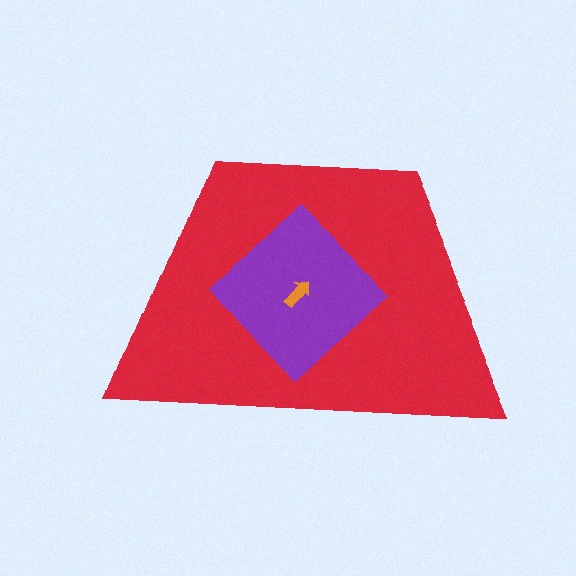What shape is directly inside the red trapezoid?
The purple diamond.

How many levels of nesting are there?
3.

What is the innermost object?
The orange arrow.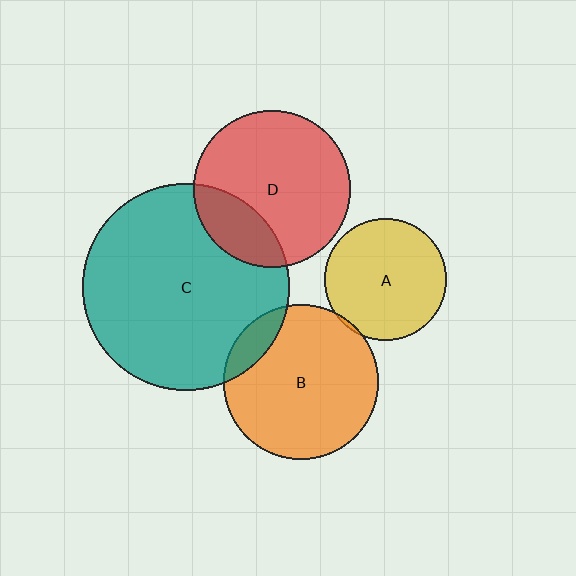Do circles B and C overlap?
Yes.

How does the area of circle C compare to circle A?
Approximately 2.9 times.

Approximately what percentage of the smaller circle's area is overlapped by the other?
Approximately 10%.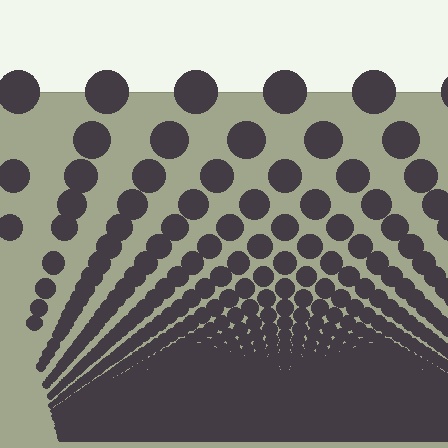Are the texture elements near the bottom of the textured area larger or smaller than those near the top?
Smaller. The gradient is inverted — elements near the bottom are smaller and denser.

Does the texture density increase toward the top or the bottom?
Density increases toward the bottom.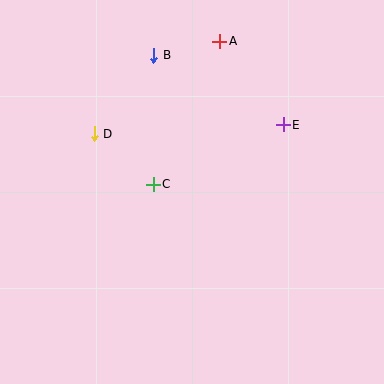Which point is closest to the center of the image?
Point C at (153, 184) is closest to the center.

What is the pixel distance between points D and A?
The distance between D and A is 156 pixels.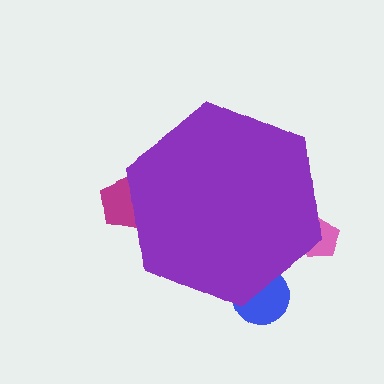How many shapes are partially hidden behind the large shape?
3 shapes are partially hidden.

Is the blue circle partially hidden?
Yes, the blue circle is partially hidden behind the purple hexagon.